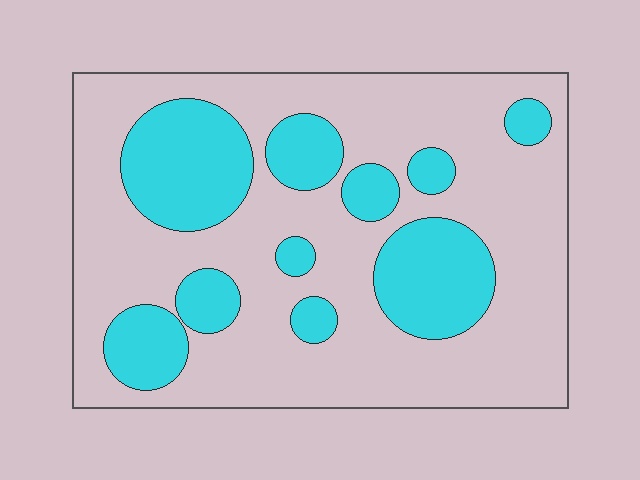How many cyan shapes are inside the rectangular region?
10.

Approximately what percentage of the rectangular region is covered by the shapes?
Approximately 30%.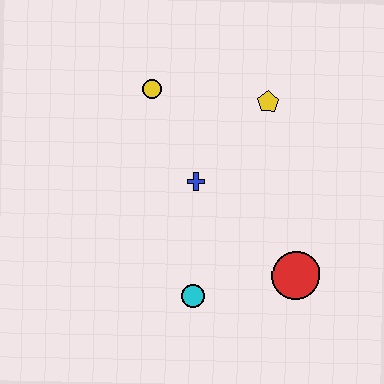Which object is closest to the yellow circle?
The blue cross is closest to the yellow circle.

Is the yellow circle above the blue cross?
Yes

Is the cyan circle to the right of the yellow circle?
Yes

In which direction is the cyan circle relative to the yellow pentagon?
The cyan circle is below the yellow pentagon.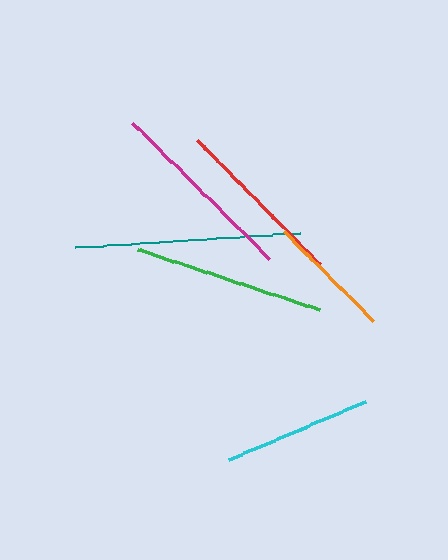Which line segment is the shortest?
The orange line is the shortest at approximately 127 pixels.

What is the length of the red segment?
The red segment is approximately 174 pixels long.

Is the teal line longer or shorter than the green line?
The teal line is longer than the green line.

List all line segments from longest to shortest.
From longest to shortest: teal, magenta, green, red, cyan, orange.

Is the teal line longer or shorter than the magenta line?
The teal line is longer than the magenta line.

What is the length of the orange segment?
The orange segment is approximately 127 pixels long.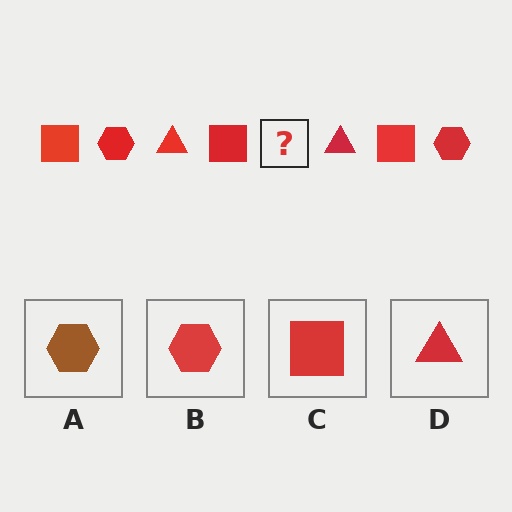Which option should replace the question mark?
Option B.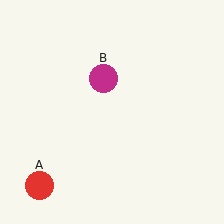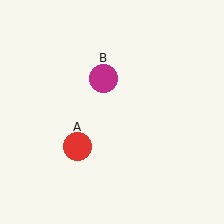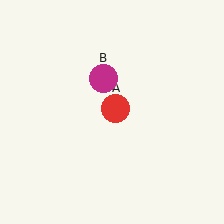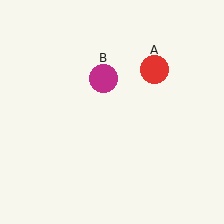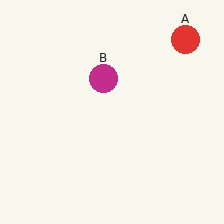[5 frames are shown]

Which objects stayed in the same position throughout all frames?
Magenta circle (object B) remained stationary.